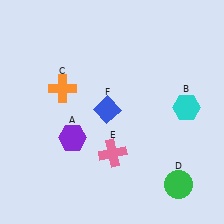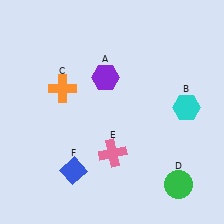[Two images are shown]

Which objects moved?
The objects that moved are: the purple hexagon (A), the blue diamond (F).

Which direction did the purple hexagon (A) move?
The purple hexagon (A) moved up.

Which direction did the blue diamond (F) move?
The blue diamond (F) moved down.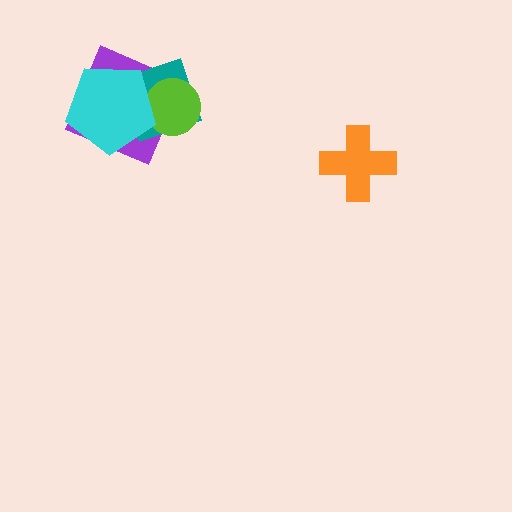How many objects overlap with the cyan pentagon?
3 objects overlap with the cyan pentagon.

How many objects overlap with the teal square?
3 objects overlap with the teal square.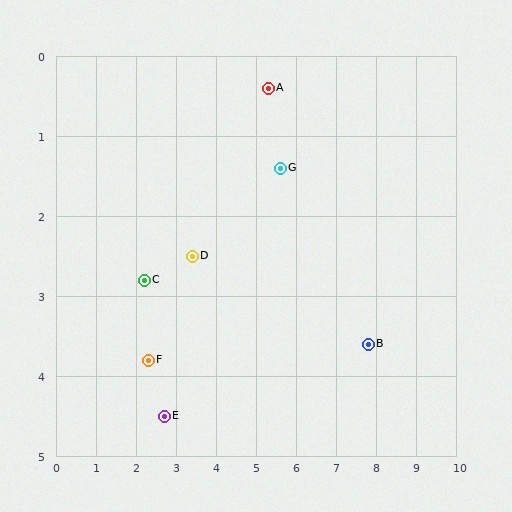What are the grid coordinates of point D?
Point D is at approximately (3.4, 2.5).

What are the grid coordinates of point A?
Point A is at approximately (5.3, 0.4).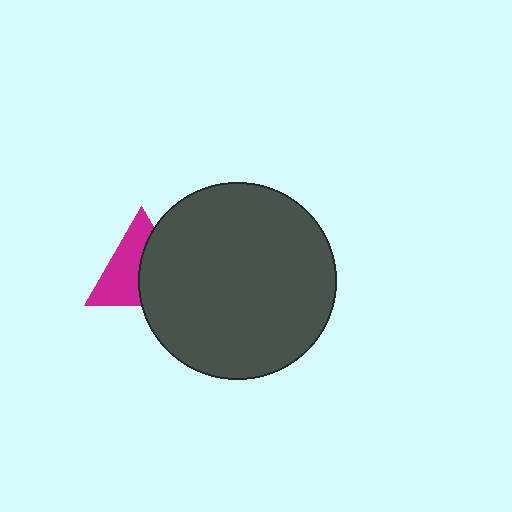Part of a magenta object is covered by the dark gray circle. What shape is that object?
It is a triangle.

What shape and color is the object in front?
The object in front is a dark gray circle.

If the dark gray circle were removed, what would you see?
You would see the complete magenta triangle.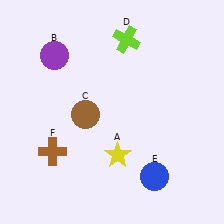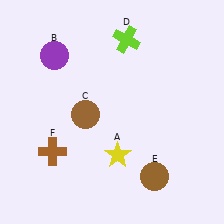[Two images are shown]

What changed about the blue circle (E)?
In Image 1, E is blue. In Image 2, it changed to brown.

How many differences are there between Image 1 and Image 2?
There is 1 difference between the two images.